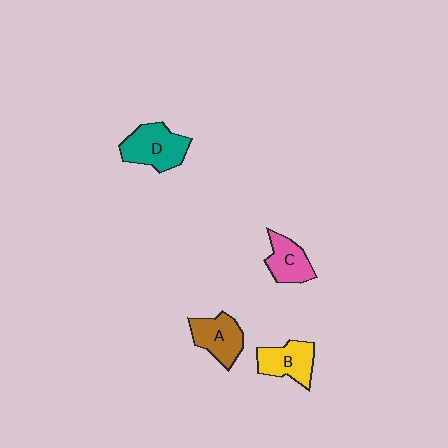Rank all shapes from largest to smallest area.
From largest to smallest: D (teal), A (brown), B (yellow), C (pink).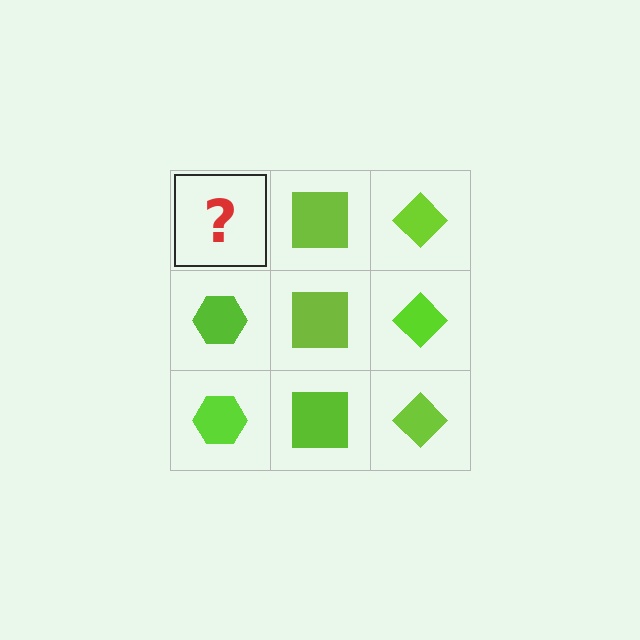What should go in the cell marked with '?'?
The missing cell should contain a lime hexagon.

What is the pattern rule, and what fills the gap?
The rule is that each column has a consistent shape. The gap should be filled with a lime hexagon.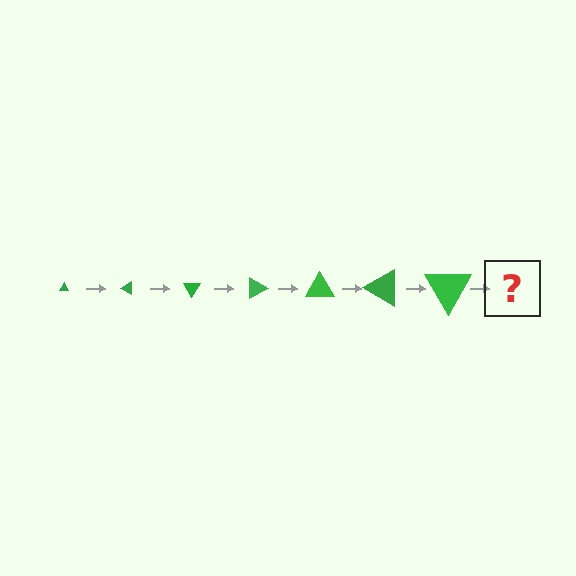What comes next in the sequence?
The next element should be a triangle, larger than the previous one and rotated 210 degrees from the start.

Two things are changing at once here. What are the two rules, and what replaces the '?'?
The two rules are that the triangle grows larger each step and it rotates 30 degrees each step. The '?' should be a triangle, larger than the previous one and rotated 210 degrees from the start.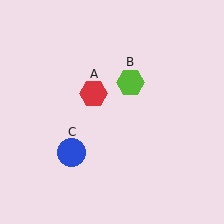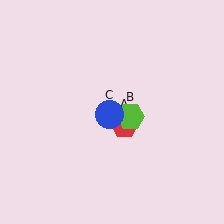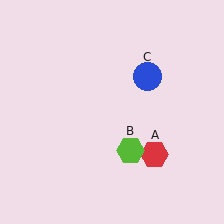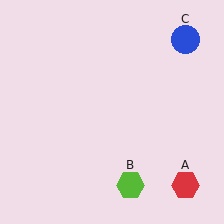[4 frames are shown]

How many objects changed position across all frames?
3 objects changed position: red hexagon (object A), lime hexagon (object B), blue circle (object C).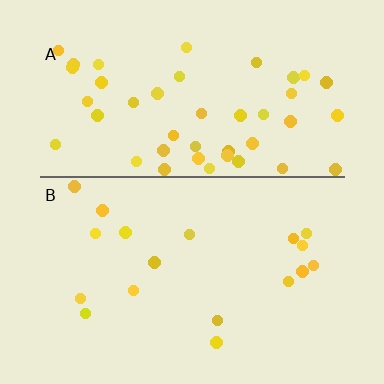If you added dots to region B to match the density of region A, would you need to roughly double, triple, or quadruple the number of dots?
Approximately triple.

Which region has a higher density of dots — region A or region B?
A (the top).